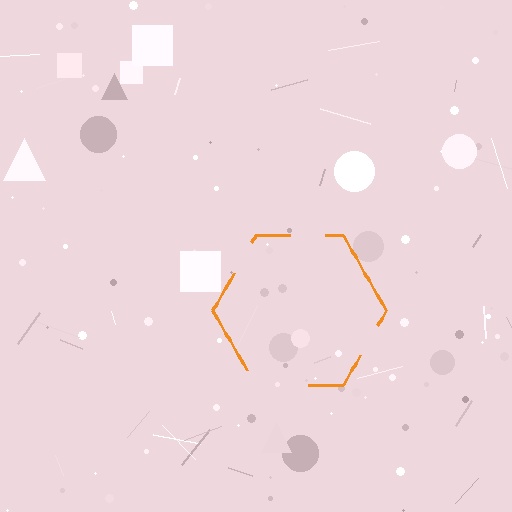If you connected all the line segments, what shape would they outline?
They would outline a hexagon.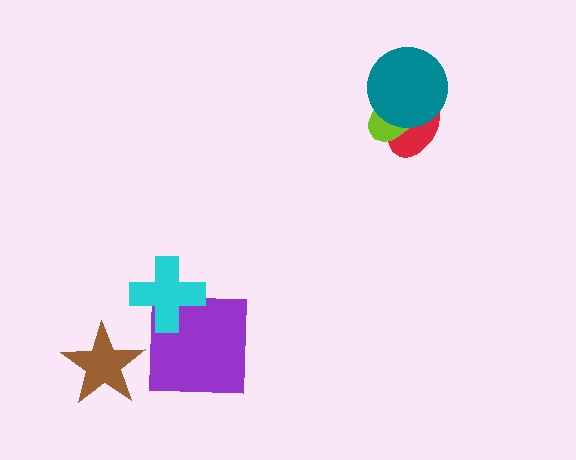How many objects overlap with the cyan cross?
1 object overlaps with the cyan cross.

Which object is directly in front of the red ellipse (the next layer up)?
The lime ellipse is directly in front of the red ellipse.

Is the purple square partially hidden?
Yes, it is partially covered by another shape.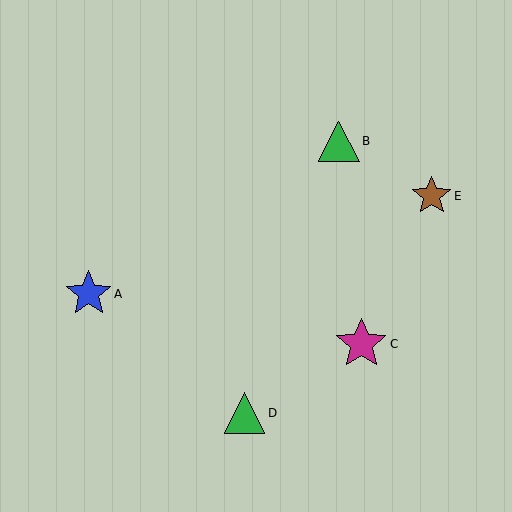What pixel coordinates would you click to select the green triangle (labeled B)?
Click at (339, 141) to select the green triangle B.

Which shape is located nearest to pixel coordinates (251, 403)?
The green triangle (labeled D) at (244, 413) is nearest to that location.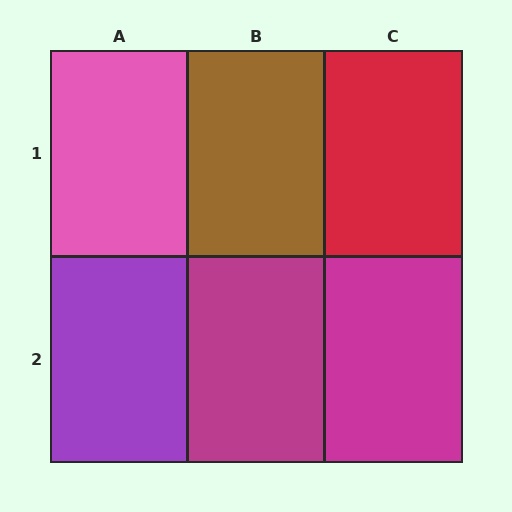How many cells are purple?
1 cell is purple.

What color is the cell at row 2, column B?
Magenta.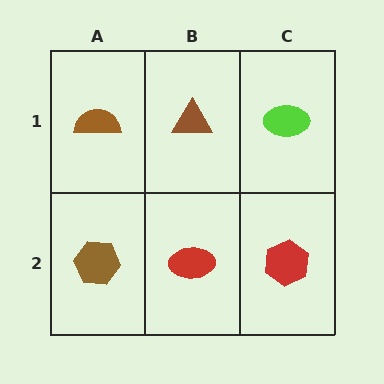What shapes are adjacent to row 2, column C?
A lime ellipse (row 1, column C), a red ellipse (row 2, column B).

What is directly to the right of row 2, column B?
A red hexagon.